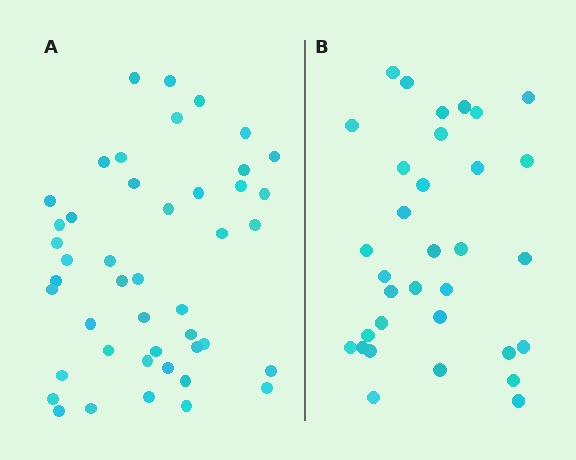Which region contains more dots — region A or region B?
Region A (the left region) has more dots.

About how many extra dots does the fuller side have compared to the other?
Region A has roughly 12 or so more dots than region B.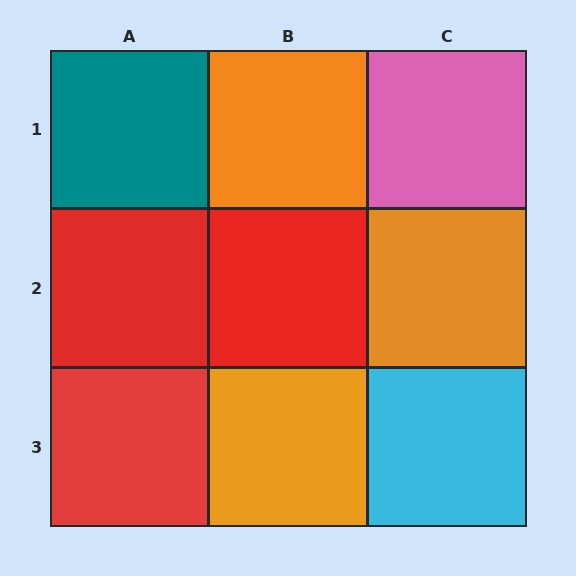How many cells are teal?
1 cell is teal.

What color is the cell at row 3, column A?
Red.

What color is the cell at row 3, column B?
Orange.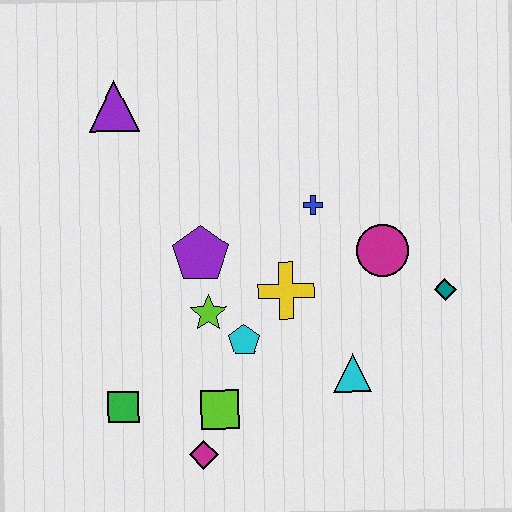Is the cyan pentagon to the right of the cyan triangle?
No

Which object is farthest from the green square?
The teal diamond is farthest from the green square.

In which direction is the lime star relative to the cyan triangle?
The lime star is to the left of the cyan triangle.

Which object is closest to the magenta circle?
The teal diamond is closest to the magenta circle.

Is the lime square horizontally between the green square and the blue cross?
Yes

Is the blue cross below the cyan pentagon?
No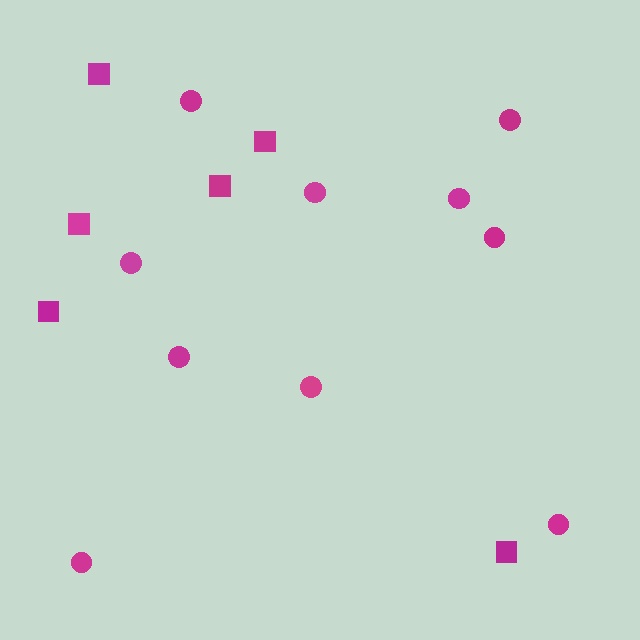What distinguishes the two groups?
There are 2 groups: one group of squares (6) and one group of circles (10).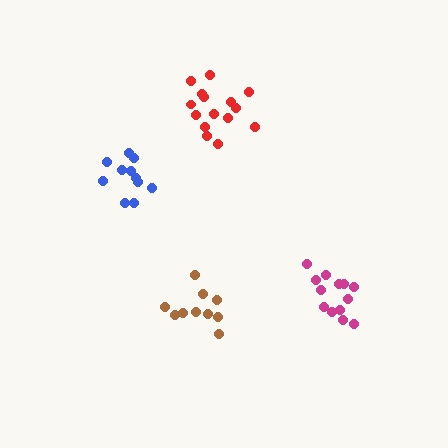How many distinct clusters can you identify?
There are 4 distinct clusters.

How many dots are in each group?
Group 1: 13 dots, Group 2: 10 dots, Group 3: 15 dots, Group 4: 11 dots (49 total).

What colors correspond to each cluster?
The clusters are colored: magenta, brown, red, blue.